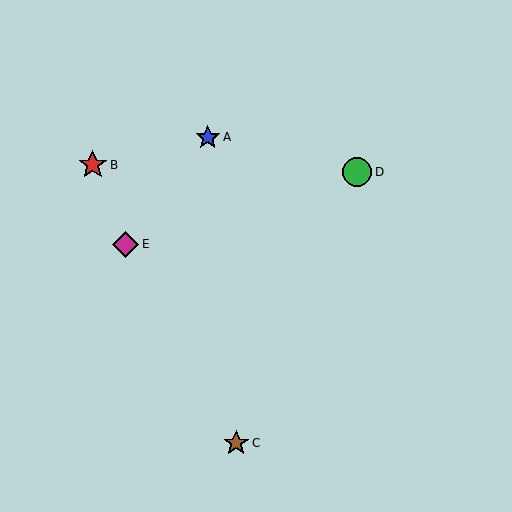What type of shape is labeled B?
Shape B is a red star.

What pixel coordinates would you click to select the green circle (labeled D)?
Click at (357, 172) to select the green circle D.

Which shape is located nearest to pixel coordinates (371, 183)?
The green circle (labeled D) at (357, 172) is nearest to that location.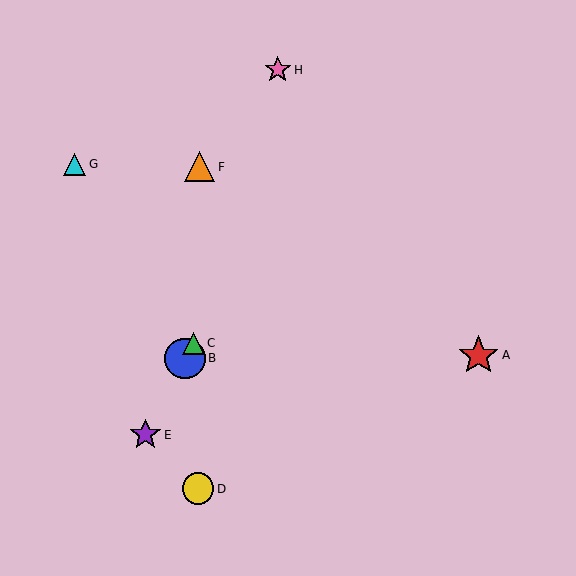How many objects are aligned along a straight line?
3 objects (B, C, E) are aligned along a straight line.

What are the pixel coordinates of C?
Object C is at (193, 343).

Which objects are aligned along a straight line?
Objects B, C, E are aligned along a straight line.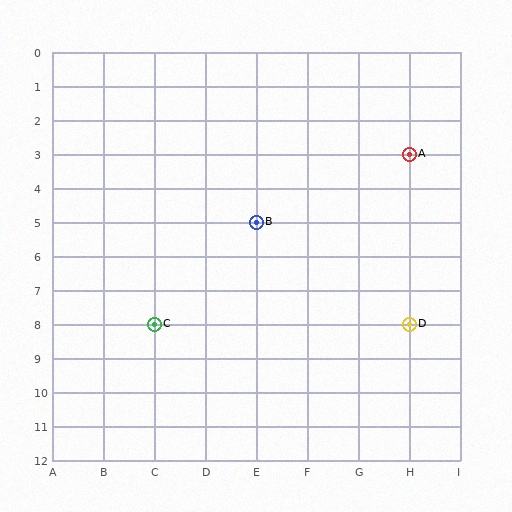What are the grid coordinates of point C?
Point C is at grid coordinates (C, 8).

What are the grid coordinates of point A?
Point A is at grid coordinates (H, 3).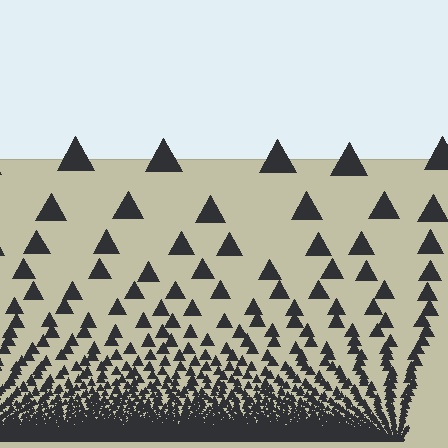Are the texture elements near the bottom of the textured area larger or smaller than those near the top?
Smaller. The gradient is inverted — elements near the bottom are smaller and denser.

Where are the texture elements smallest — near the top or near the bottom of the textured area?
Near the bottom.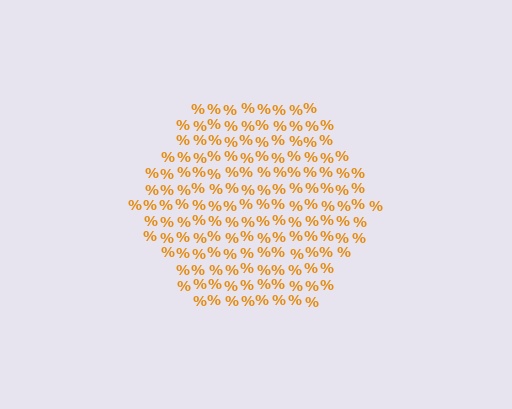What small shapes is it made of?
It is made of small percent signs.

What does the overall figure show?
The overall figure shows a hexagon.